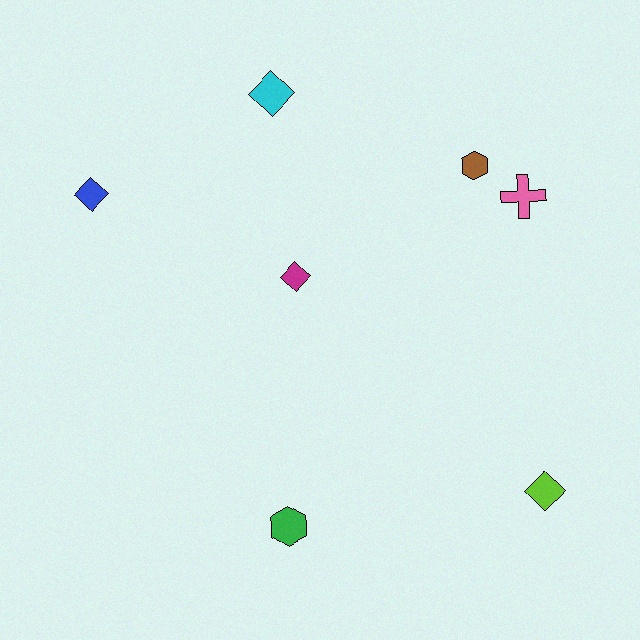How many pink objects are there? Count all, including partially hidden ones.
There is 1 pink object.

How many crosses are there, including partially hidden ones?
There is 1 cross.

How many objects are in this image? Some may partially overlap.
There are 7 objects.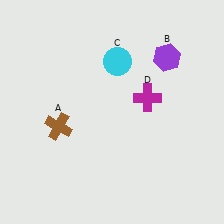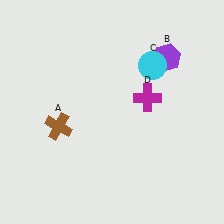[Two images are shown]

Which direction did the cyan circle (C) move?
The cyan circle (C) moved right.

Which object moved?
The cyan circle (C) moved right.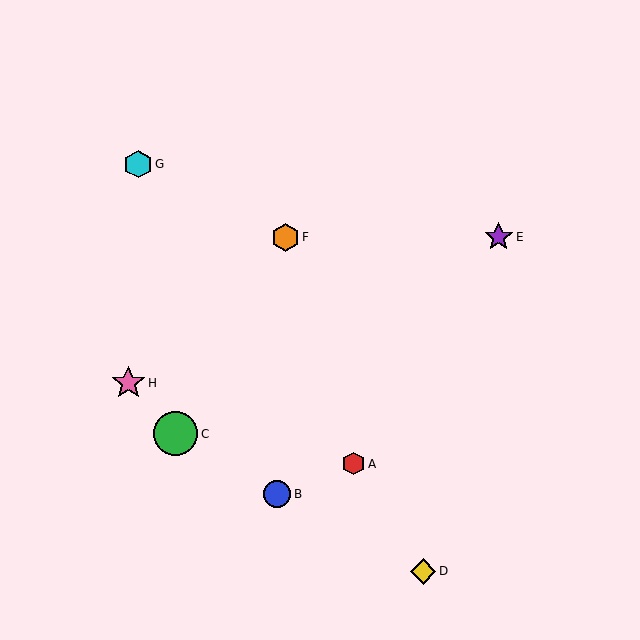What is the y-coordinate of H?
Object H is at y≈383.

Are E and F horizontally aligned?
Yes, both are at y≈237.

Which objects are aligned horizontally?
Objects E, F are aligned horizontally.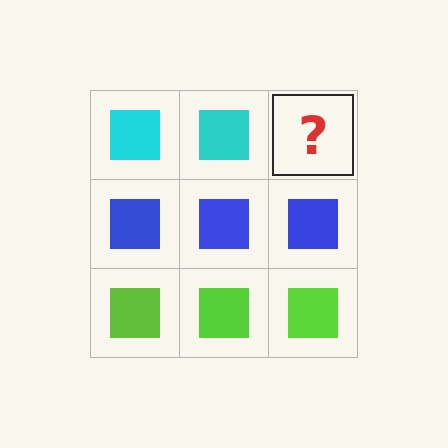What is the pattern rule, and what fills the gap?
The rule is that each row has a consistent color. The gap should be filled with a cyan square.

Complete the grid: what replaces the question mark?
The question mark should be replaced with a cyan square.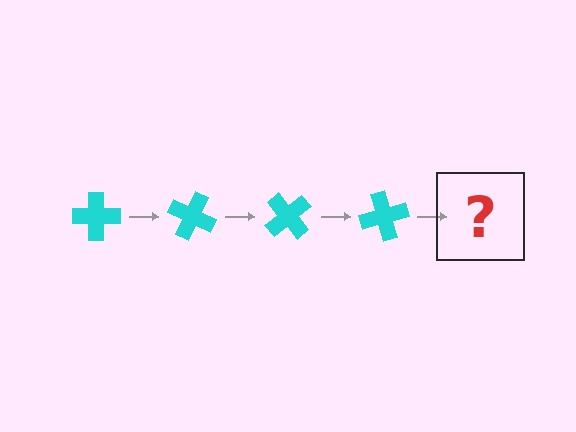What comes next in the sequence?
The next element should be a cyan cross rotated 100 degrees.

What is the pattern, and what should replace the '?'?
The pattern is that the cross rotates 25 degrees each step. The '?' should be a cyan cross rotated 100 degrees.